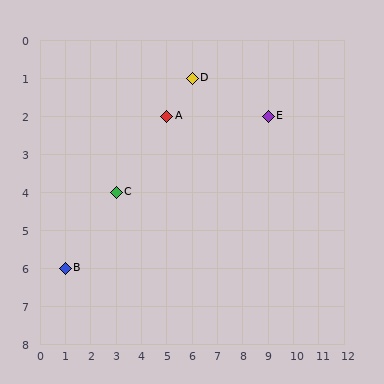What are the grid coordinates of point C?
Point C is at grid coordinates (3, 4).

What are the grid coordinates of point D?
Point D is at grid coordinates (6, 1).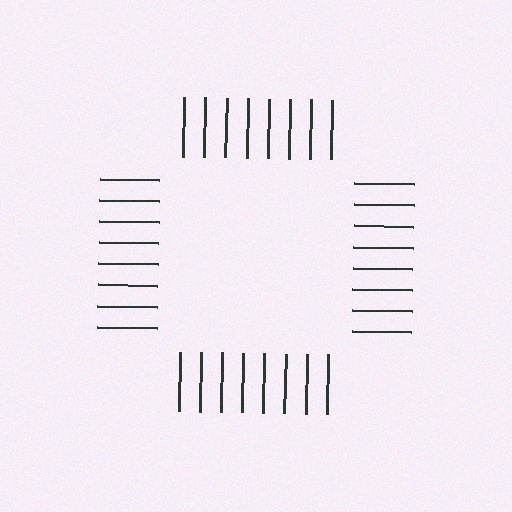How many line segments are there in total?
32 — 8 along each of the 4 edges.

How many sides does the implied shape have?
4 sides — the line-ends trace a square.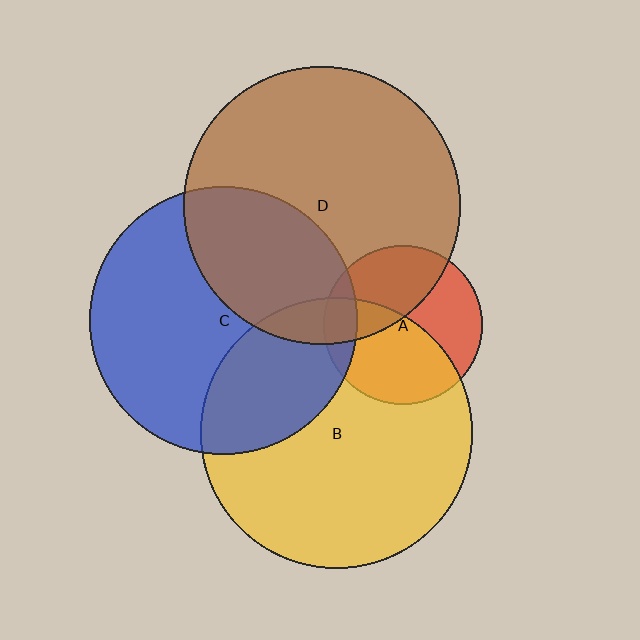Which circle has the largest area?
Circle D (brown).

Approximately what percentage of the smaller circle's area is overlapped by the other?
Approximately 30%.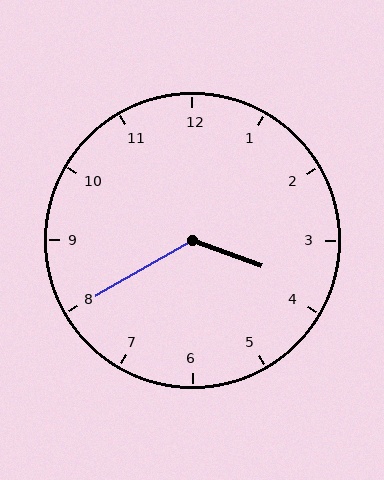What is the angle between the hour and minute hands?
Approximately 130 degrees.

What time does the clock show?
3:40.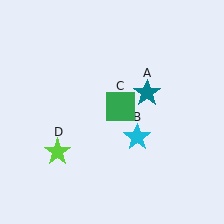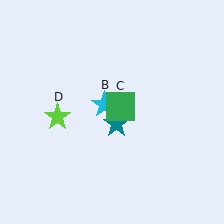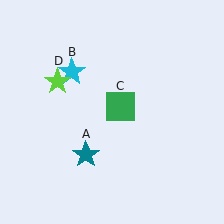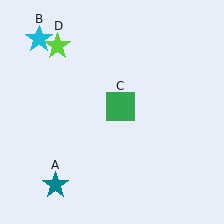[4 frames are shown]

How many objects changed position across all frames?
3 objects changed position: teal star (object A), cyan star (object B), lime star (object D).